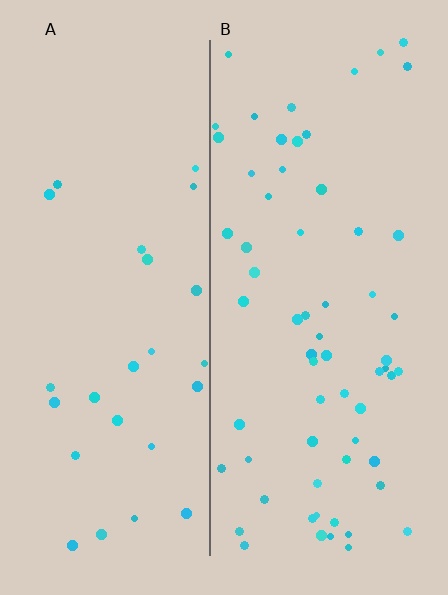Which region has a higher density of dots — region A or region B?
B (the right).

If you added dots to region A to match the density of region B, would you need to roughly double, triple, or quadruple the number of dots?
Approximately double.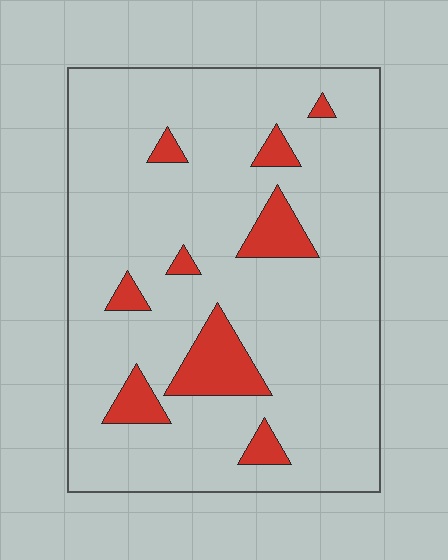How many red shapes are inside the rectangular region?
9.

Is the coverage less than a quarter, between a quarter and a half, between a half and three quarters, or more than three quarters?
Less than a quarter.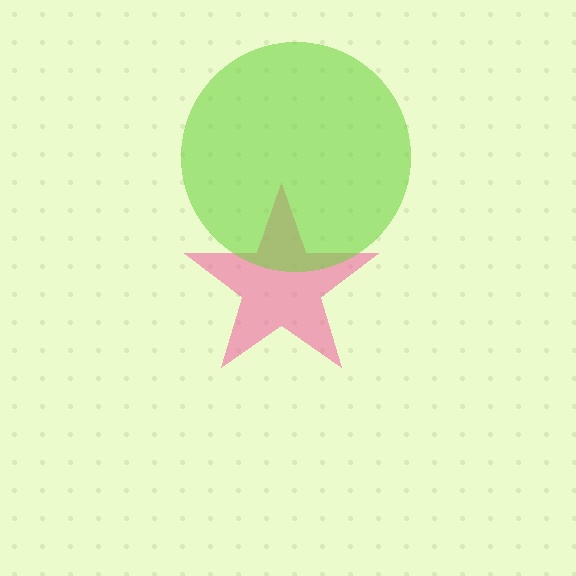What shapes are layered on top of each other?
The layered shapes are: a pink star, a lime circle.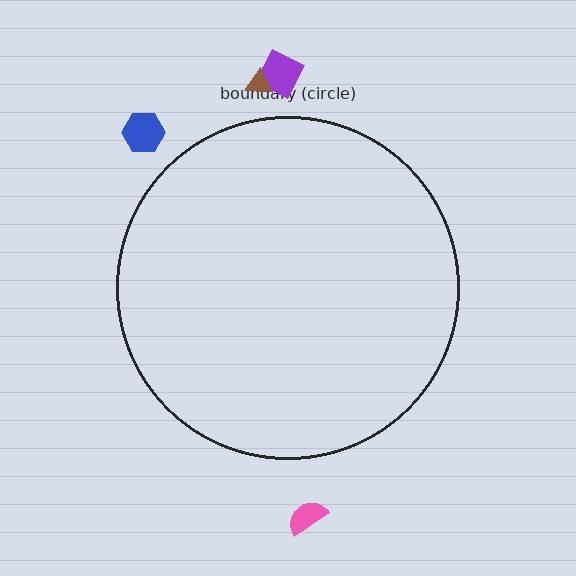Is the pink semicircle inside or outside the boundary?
Outside.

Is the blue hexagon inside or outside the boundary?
Outside.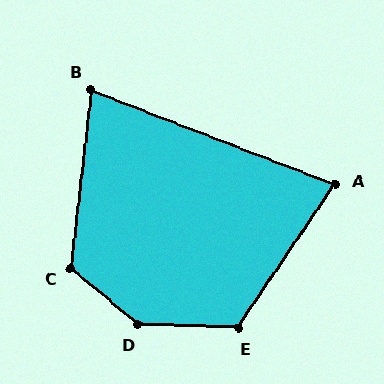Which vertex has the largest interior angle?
D, at approximately 142 degrees.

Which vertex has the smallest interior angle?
B, at approximately 76 degrees.